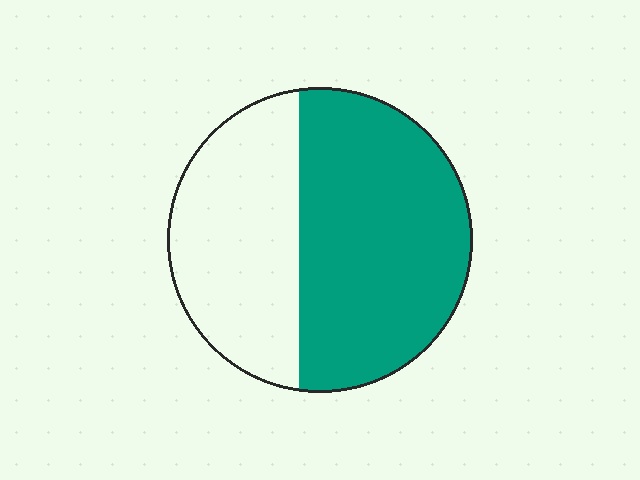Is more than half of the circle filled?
Yes.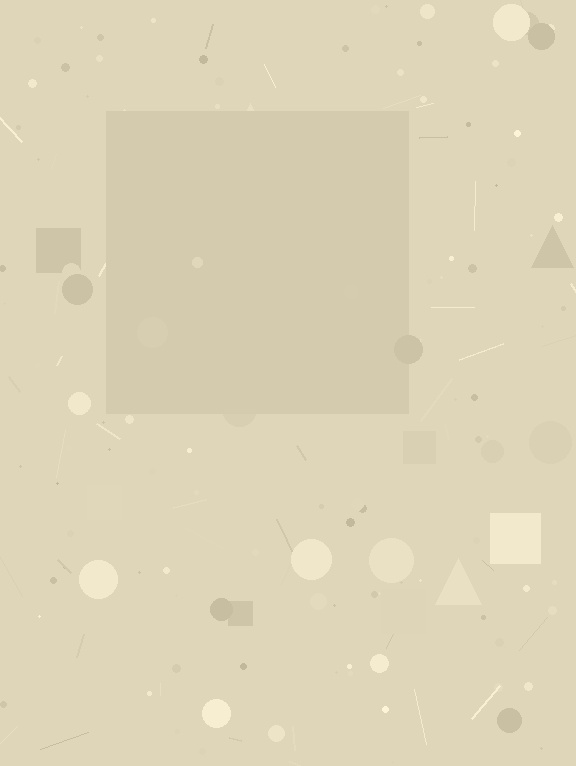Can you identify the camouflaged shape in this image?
The camouflaged shape is a square.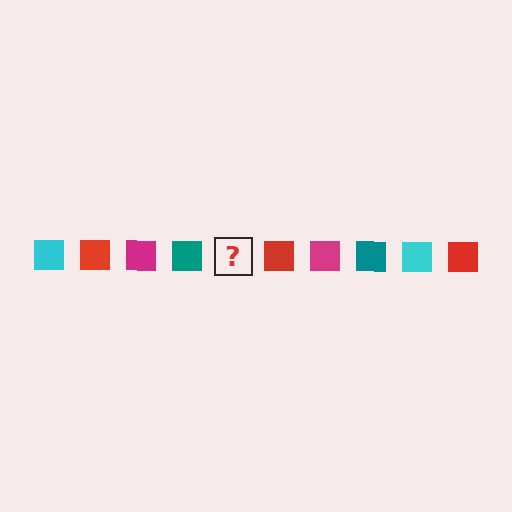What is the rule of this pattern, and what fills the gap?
The rule is that the pattern cycles through cyan, red, magenta, teal squares. The gap should be filled with a cyan square.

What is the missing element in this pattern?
The missing element is a cyan square.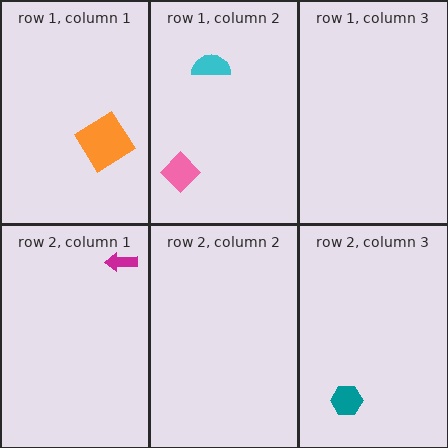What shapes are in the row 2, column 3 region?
The teal hexagon.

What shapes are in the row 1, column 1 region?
The orange diamond.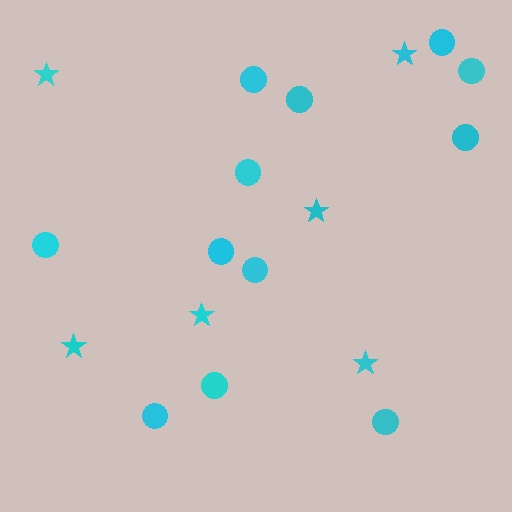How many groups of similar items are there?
There are 2 groups: one group of circles (12) and one group of stars (6).